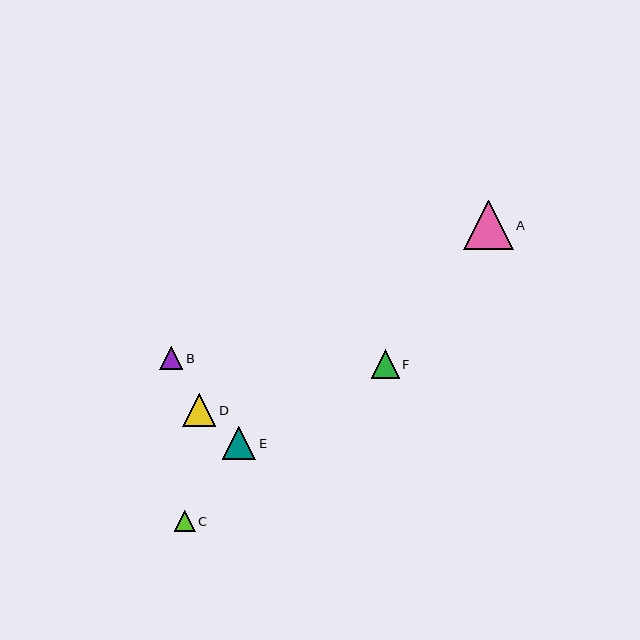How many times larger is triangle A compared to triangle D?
Triangle A is approximately 1.5 times the size of triangle D.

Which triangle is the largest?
Triangle A is the largest with a size of approximately 49 pixels.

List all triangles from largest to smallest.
From largest to smallest: A, D, E, F, B, C.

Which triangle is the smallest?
Triangle C is the smallest with a size of approximately 21 pixels.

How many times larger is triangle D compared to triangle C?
Triangle D is approximately 1.6 times the size of triangle C.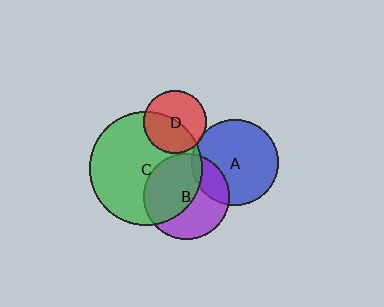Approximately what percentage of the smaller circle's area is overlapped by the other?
Approximately 5%.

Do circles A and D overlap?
Yes.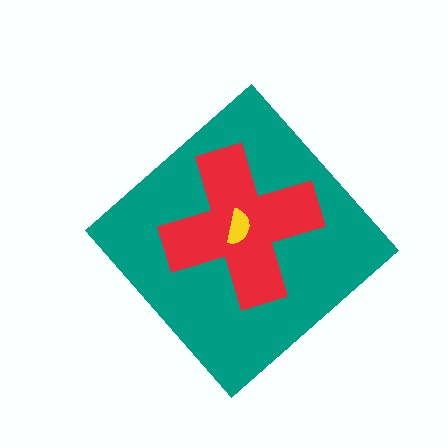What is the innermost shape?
The yellow semicircle.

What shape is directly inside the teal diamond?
The red cross.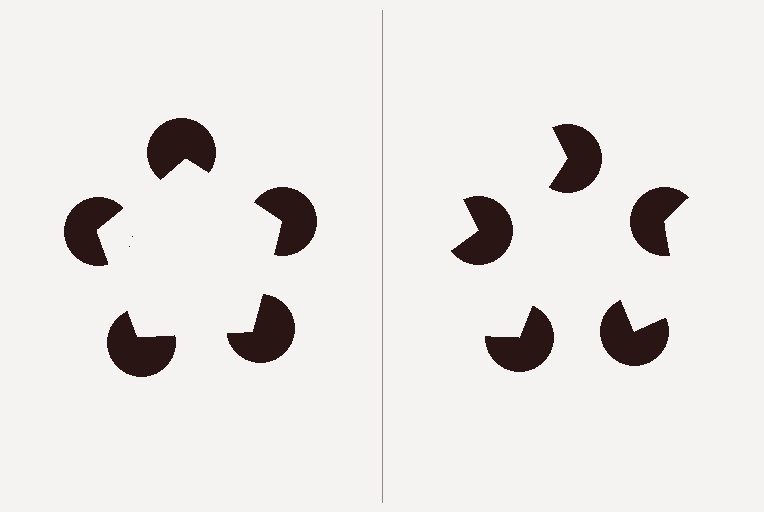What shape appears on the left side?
An illusory pentagon.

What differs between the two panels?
The pac-man discs are positioned identically on both sides; only the wedge orientations differ. On the left they align to a pentagon; on the right they are misaligned.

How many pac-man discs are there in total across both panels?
10 — 5 on each side.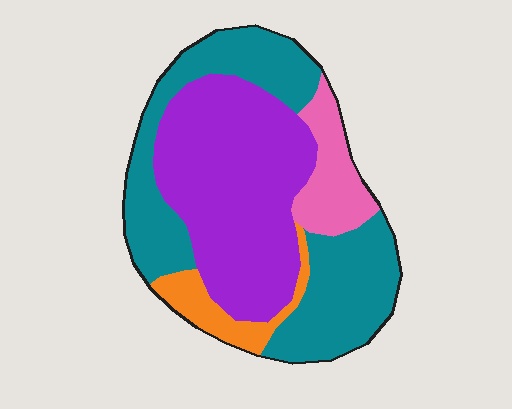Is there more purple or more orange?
Purple.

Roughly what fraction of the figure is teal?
Teal covers around 40% of the figure.